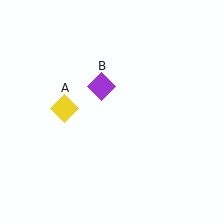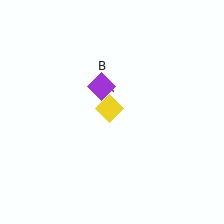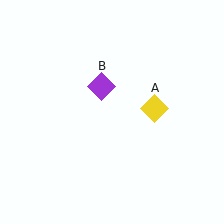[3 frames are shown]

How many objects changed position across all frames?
1 object changed position: yellow diamond (object A).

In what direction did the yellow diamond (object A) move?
The yellow diamond (object A) moved right.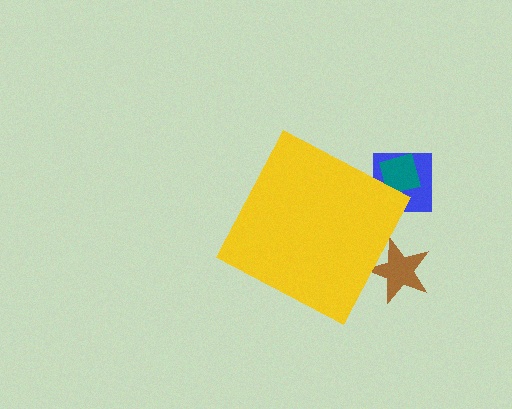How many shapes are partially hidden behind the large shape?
3 shapes are partially hidden.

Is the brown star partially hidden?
Yes, the brown star is partially hidden behind the yellow diamond.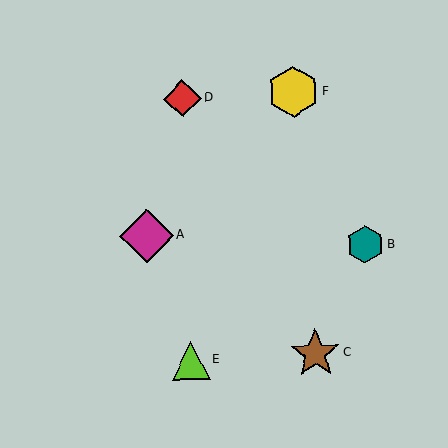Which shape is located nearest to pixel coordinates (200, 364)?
The lime triangle (labeled E) at (191, 361) is nearest to that location.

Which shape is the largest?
The magenta diamond (labeled A) is the largest.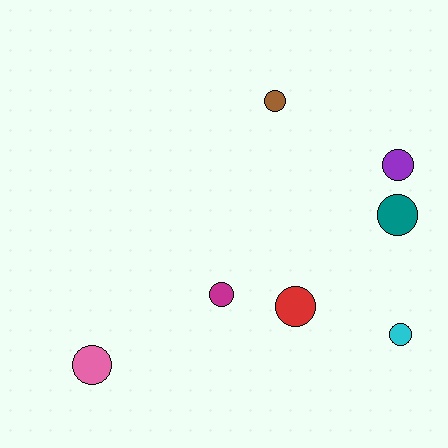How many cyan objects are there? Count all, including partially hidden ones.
There is 1 cyan object.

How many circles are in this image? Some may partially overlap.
There are 7 circles.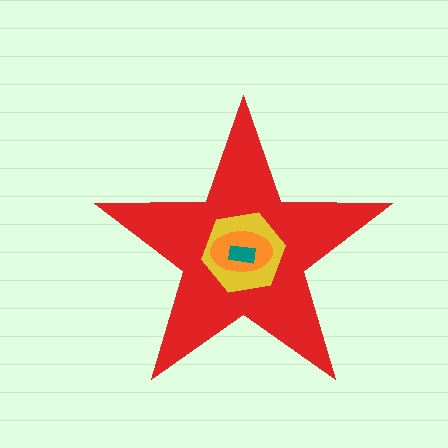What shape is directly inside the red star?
The yellow hexagon.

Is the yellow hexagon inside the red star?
Yes.